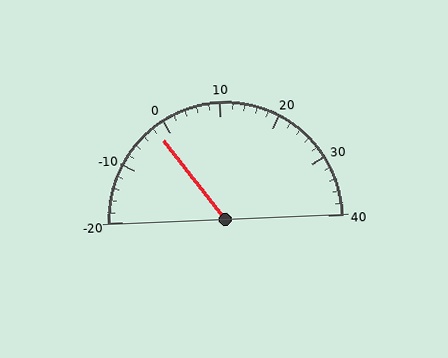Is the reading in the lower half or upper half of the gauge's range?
The reading is in the lower half of the range (-20 to 40).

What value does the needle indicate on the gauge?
The needle indicates approximately -2.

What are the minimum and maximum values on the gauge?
The gauge ranges from -20 to 40.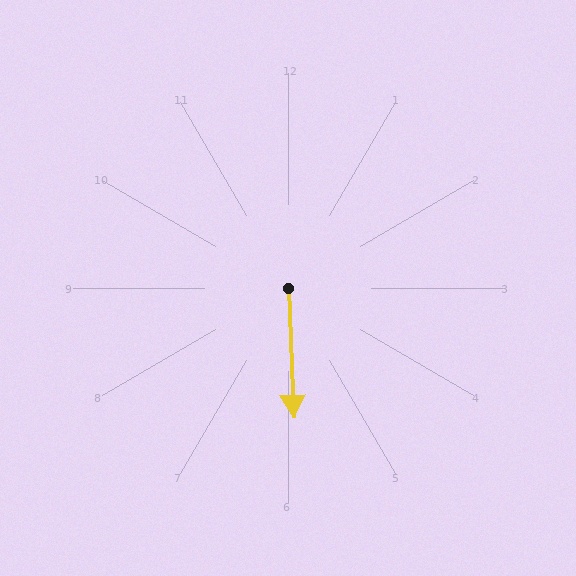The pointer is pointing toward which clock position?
Roughly 6 o'clock.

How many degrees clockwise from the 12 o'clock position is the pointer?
Approximately 178 degrees.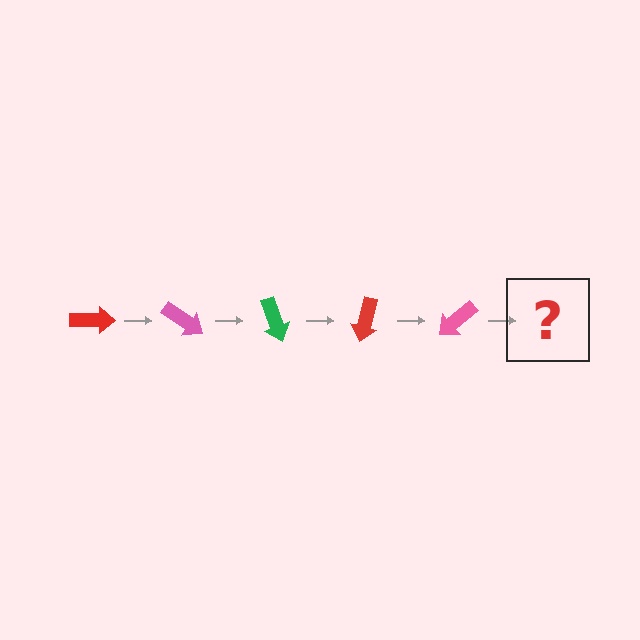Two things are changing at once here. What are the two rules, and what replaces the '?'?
The two rules are that it rotates 35 degrees each step and the color cycles through red, pink, and green. The '?' should be a green arrow, rotated 175 degrees from the start.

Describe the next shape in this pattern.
It should be a green arrow, rotated 175 degrees from the start.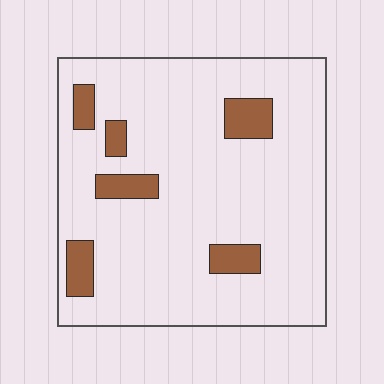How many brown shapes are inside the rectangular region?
6.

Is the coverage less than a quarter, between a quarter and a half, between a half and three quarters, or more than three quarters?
Less than a quarter.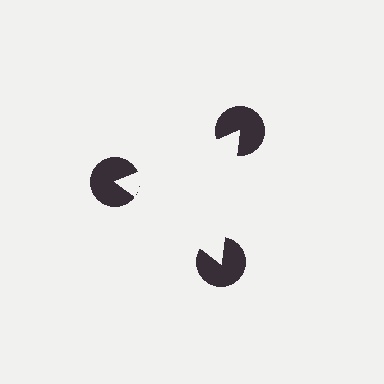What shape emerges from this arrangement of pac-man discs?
An illusory triangle — its edges are inferred from the aligned wedge cuts in the pac-man discs, not physically drawn.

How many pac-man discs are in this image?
There are 3 — one at each vertex of the illusory triangle.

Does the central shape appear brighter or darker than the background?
It typically appears slightly brighter than the background, even though no actual brightness change is drawn.